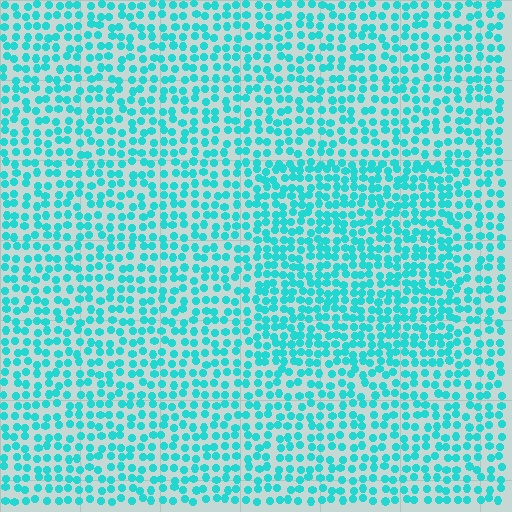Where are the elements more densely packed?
The elements are more densely packed inside the rectangle boundary.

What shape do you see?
I see a rectangle.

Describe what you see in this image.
The image contains small cyan elements arranged at two different densities. A rectangle-shaped region is visible where the elements are more densely packed than the surrounding area.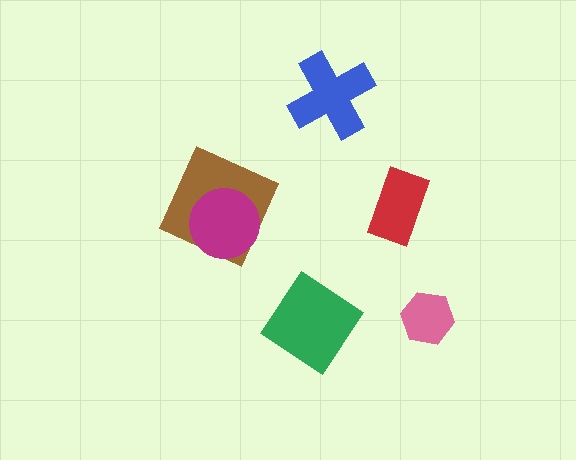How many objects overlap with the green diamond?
0 objects overlap with the green diamond.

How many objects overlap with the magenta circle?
1 object overlaps with the magenta circle.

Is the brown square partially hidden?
Yes, it is partially covered by another shape.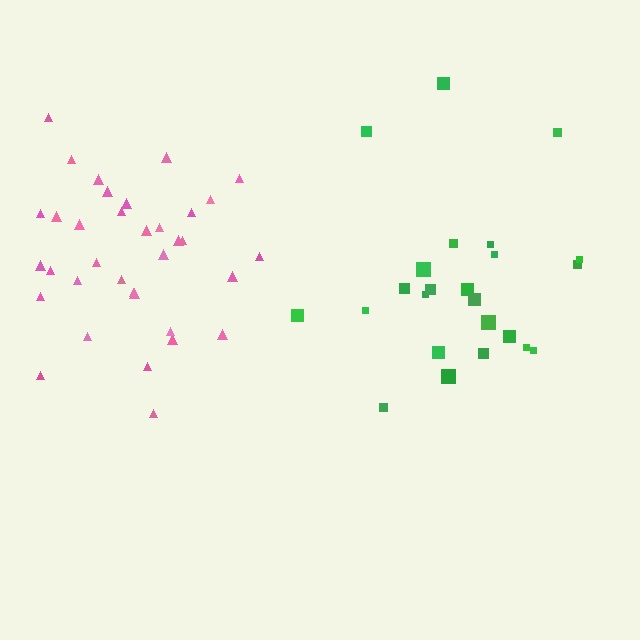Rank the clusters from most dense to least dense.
pink, green.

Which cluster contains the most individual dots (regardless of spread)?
Pink (35).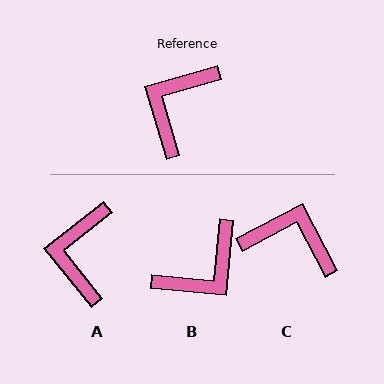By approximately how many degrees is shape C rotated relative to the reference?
Approximately 78 degrees clockwise.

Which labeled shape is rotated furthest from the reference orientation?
B, about 158 degrees away.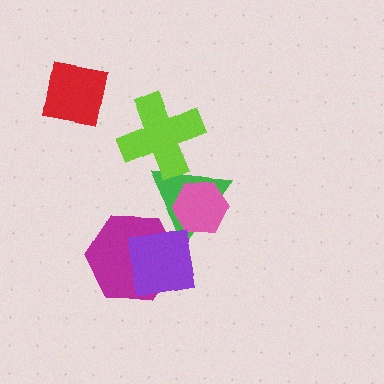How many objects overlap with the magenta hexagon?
2 objects overlap with the magenta hexagon.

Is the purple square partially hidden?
No, no other shape covers it.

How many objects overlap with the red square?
0 objects overlap with the red square.